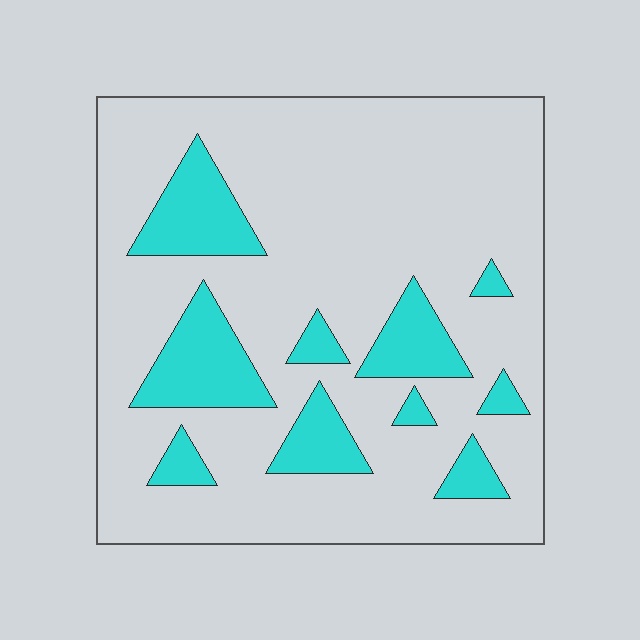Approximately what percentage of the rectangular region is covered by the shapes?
Approximately 20%.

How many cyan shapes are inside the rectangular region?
10.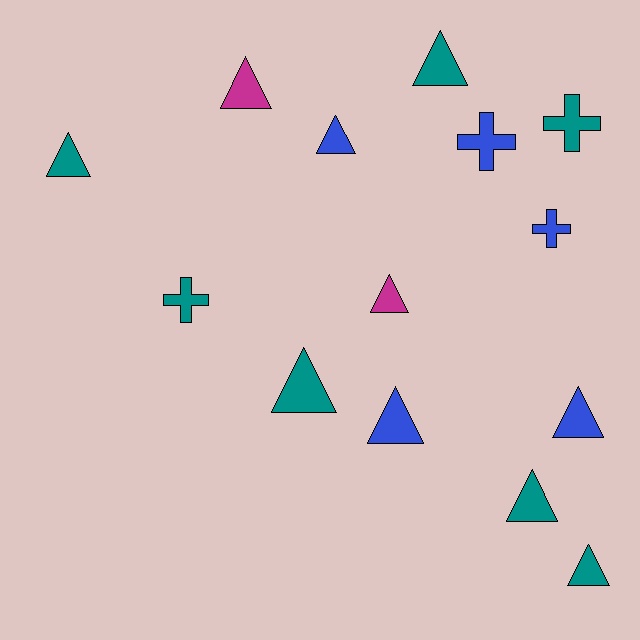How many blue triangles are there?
There are 3 blue triangles.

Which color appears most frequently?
Teal, with 7 objects.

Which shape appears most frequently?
Triangle, with 10 objects.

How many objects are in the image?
There are 14 objects.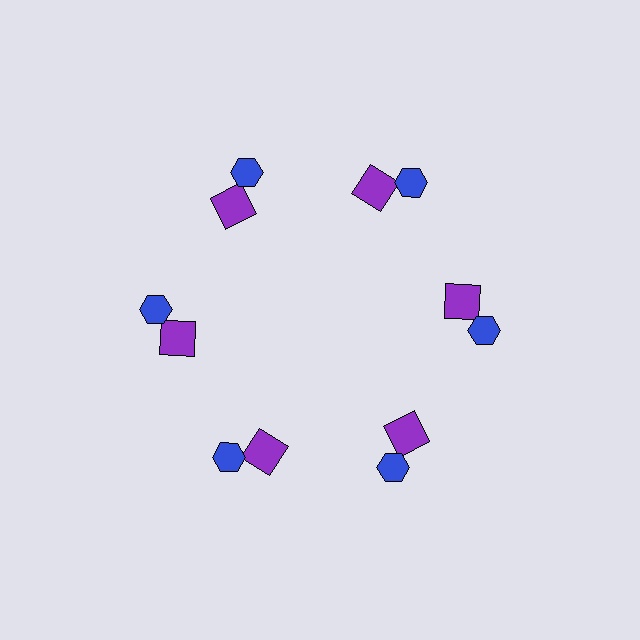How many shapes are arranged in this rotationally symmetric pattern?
There are 12 shapes, arranged in 6 groups of 2.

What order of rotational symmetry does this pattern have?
This pattern has 6-fold rotational symmetry.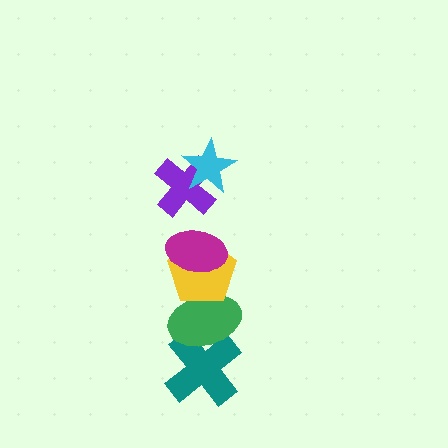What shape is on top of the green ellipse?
The yellow pentagon is on top of the green ellipse.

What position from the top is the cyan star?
The cyan star is 1st from the top.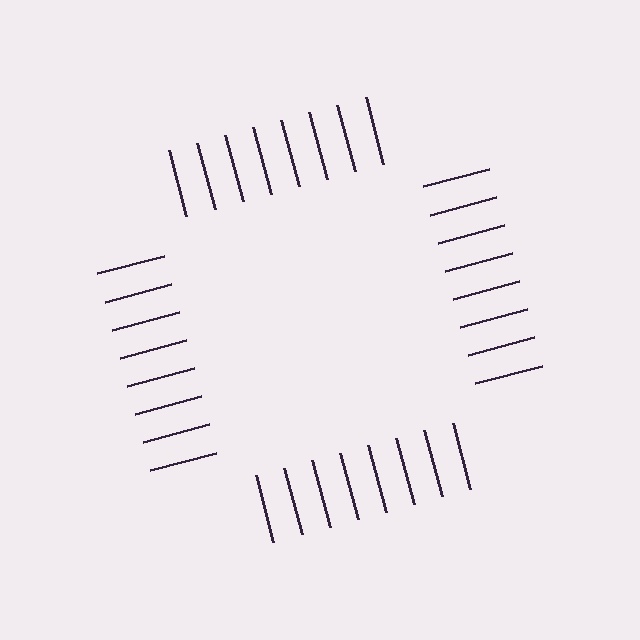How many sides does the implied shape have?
4 sides — the line-ends trace a square.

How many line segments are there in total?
32 — 8 along each of the 4 edges.